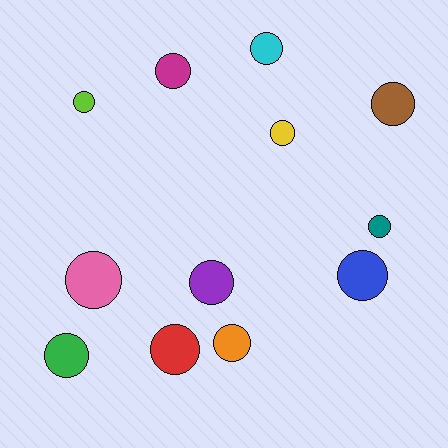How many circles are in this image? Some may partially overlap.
There are 12 circles.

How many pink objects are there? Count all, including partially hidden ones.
There is 1 pink object.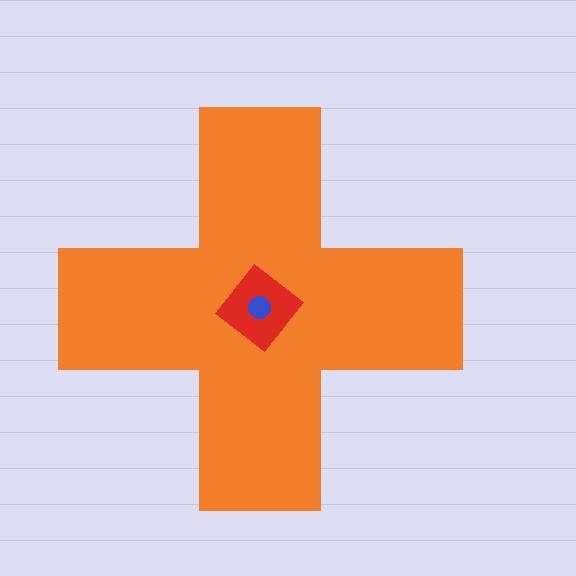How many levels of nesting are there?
3.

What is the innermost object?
The blue circle.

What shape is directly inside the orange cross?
The red diamond.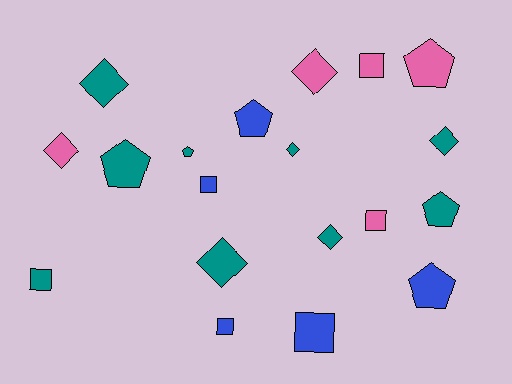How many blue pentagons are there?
There are 2 blue pentagons.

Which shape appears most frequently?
Diamond, with 7 objects.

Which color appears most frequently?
Teal, with 9 objects.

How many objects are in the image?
There are 19 objects.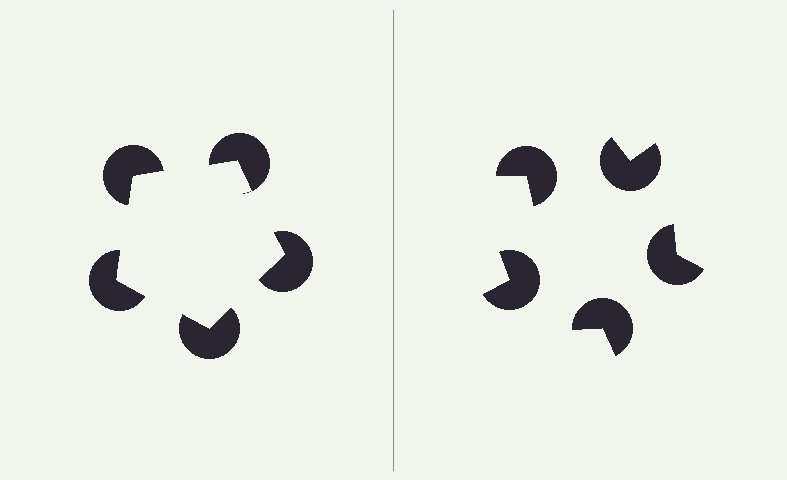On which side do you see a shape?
An illusory pentagon appears on the left side. On the right side the wedge cuts are rotated, so no coherent shape forms.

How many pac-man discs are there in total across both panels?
10 — 5 on each side.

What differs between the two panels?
The pac-man discs are positioned identically on both sides; only the wedge orientations differ. On the left they align to a pentagon; on the right they are misaligned.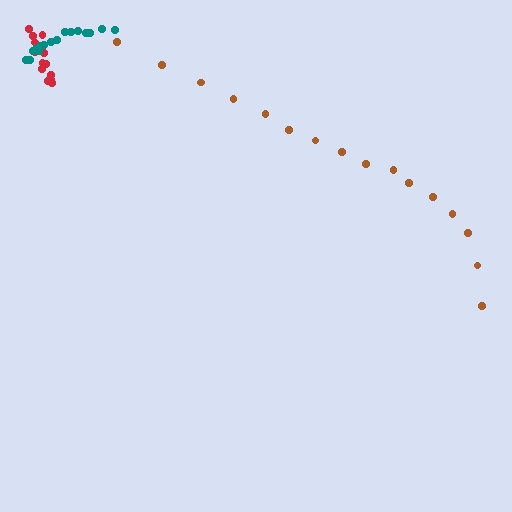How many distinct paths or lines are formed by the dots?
There are 3 distinct paths.